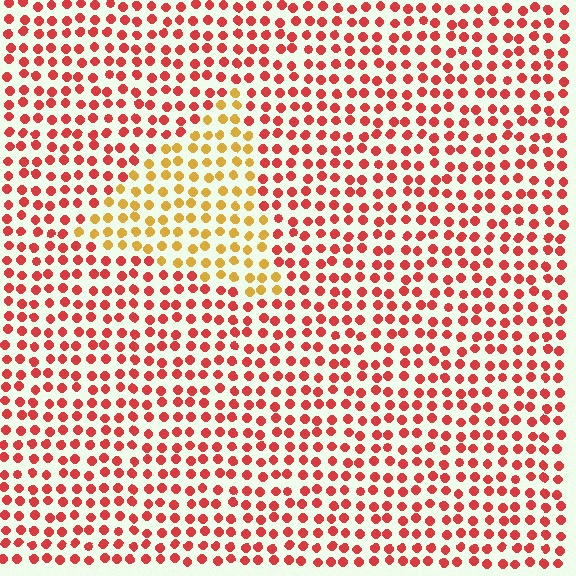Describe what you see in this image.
The image is filled with small red elements in a uniform arrangement. A triangle-shaped region is visible where the elements are tinted to a slightly different hue, forming a subtle color boundary.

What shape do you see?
I see a triangle.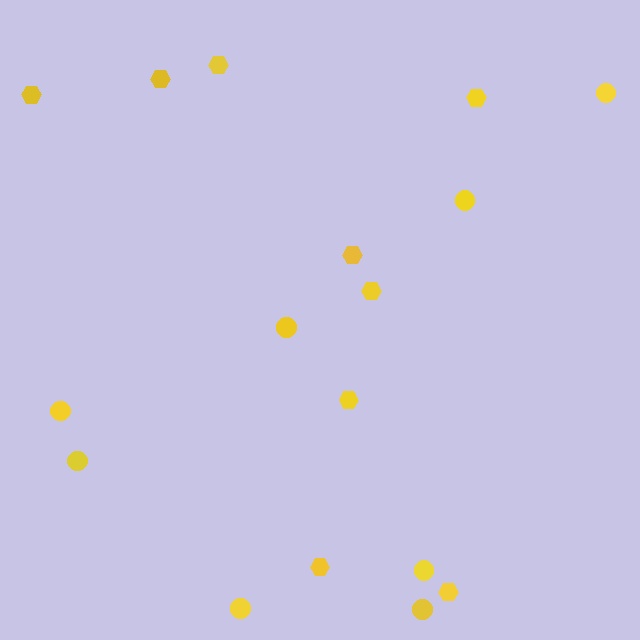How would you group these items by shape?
There are 2 groups: one group of circles (8) and one group of hexagons (9).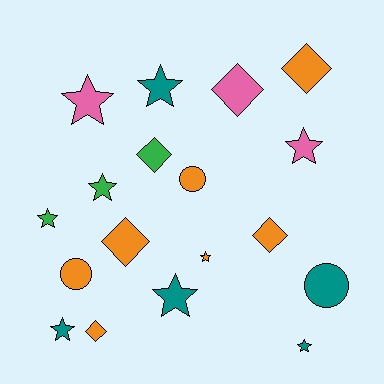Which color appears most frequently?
Orange, with 7 objects.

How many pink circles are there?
There are no pink circles.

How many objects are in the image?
There are 18 objects.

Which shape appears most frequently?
Star, with 9 objects.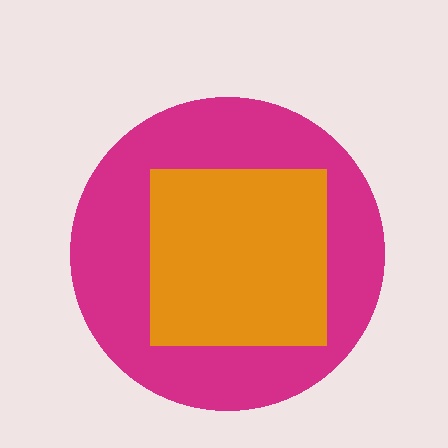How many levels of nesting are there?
2.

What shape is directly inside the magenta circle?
The orange square.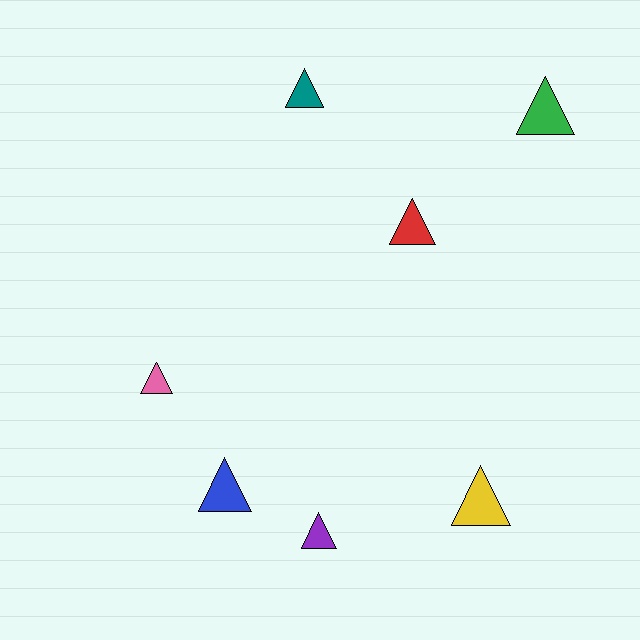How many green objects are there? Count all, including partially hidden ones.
There is 1 green object.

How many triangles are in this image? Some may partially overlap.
There are 7 triangles.